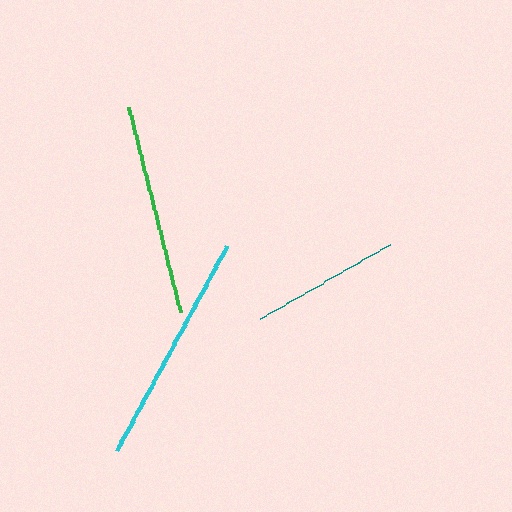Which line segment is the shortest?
The teal line is the shortest at approximately 149 pixels.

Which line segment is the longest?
The cyan line is the longest at approximately 233 pixels.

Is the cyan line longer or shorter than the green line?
The cyan line is longer than the green line.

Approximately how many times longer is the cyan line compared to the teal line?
The cyan line is approximately 1.6 times the length of the teal line.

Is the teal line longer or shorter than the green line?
The green line is longer than the teal line.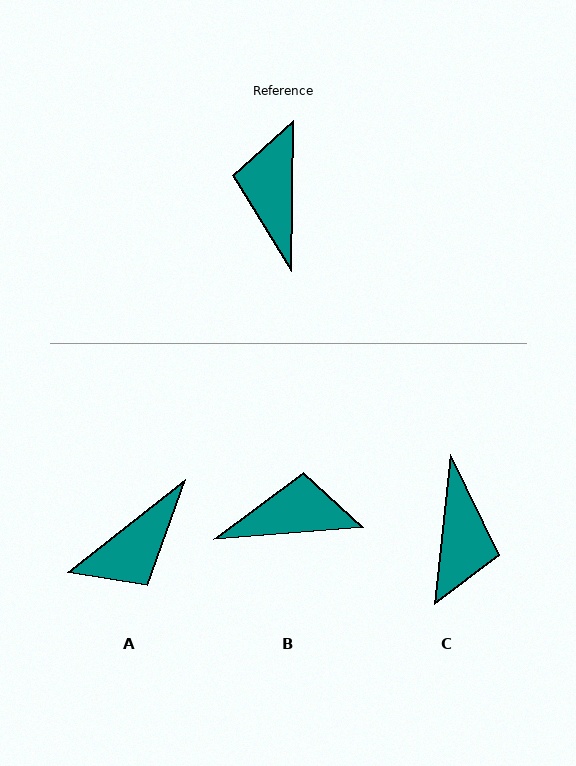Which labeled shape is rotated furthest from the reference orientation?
C, about 175 degrees away.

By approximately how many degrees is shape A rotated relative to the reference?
Approximately 129 degrees counter-clockwise.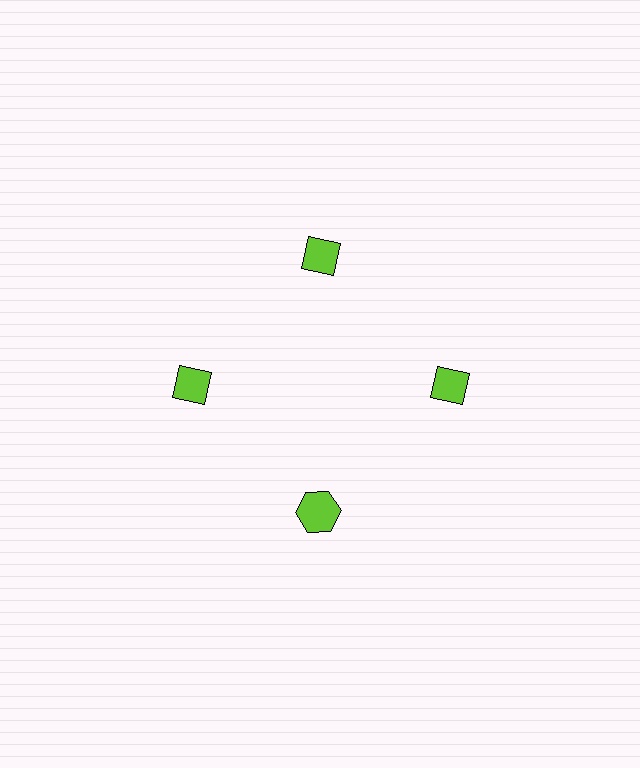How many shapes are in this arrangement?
There are 4 shapes arranged in a ring pattern.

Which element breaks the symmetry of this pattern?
The lime hexagon at roughly the 6 o'clock position breaks the symmetry. All other shapes are lime diamonds.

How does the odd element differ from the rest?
It has a different shape: hexagon instead of diamond.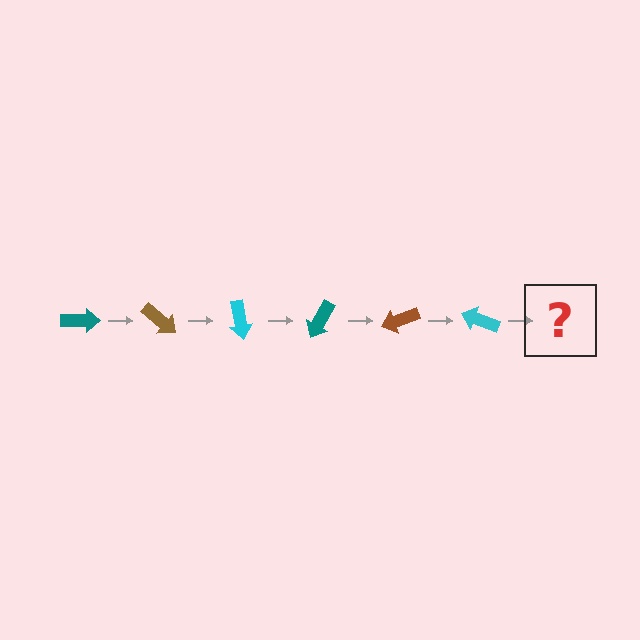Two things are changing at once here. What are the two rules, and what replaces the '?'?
The two rules are that it rotates 40 degrees each step and the color cycles through teal, brown, and cyan. The '?' should be a teal arrow, rotated 240 degrees from the start.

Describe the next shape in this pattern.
It should be a teal arrow, rotated 240 degrees from the start.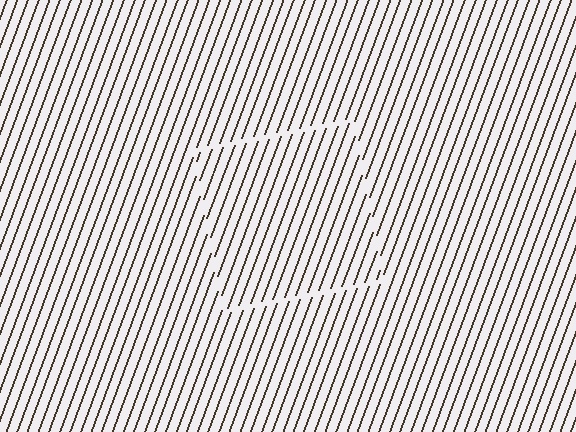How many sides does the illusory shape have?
4 sides — the line-ends trace a square.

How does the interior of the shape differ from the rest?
The interior of the shape contains the same grating, shifted by half a period — the contour is defined by the phase discontinuity where line-ends from the inner and outer gratings abut.